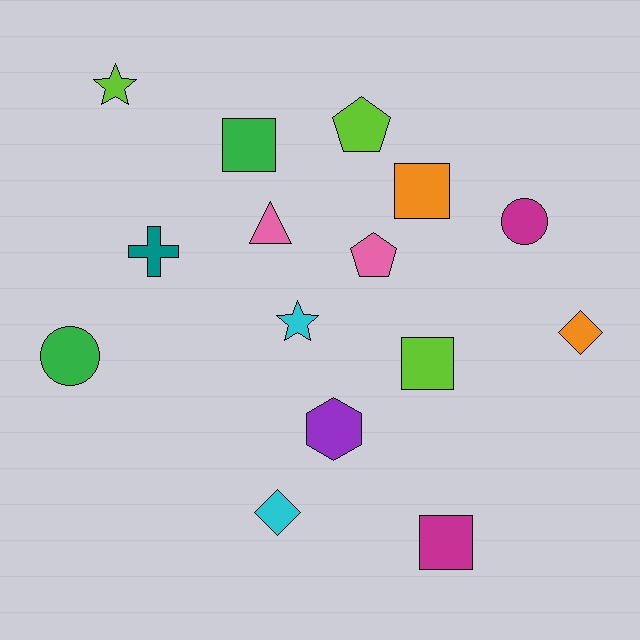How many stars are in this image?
There are 2 stars.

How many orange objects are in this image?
There are 2 orange objects.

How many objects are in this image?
There are 15 objects.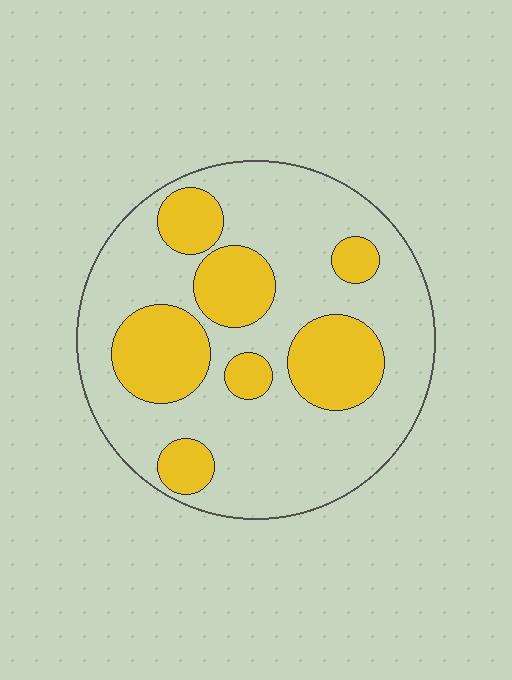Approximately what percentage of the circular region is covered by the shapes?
Approximately 30%.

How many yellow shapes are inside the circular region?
7.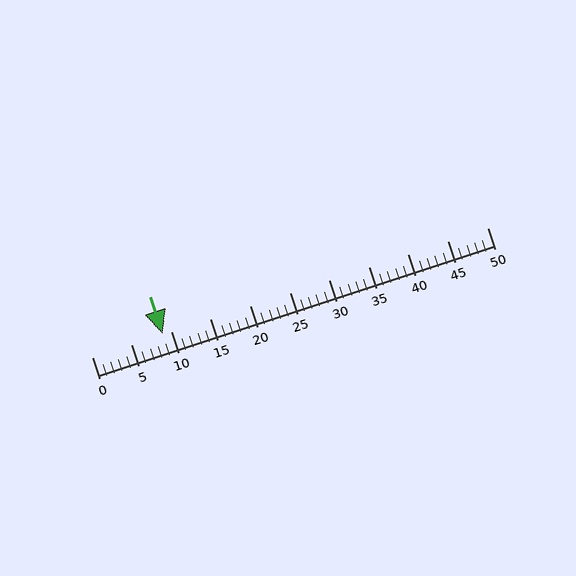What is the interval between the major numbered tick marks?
The major tick marks are spaced 5 units apart.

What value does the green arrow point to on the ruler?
The green arrow points to approximately 9.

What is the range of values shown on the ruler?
The ruler shows values from 0 to 50.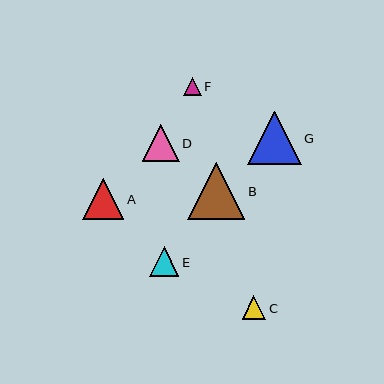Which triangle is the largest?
Triangle B is the largest with a size of approximately 57 pixels.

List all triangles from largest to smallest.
From largest to smallest: B, G, A, D, E, C, F.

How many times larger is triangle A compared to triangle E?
Triangle A is approximately 1.4 times the size of triangle E.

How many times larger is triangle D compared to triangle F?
Triangle D is approximately 2.1 times the size of triangle F.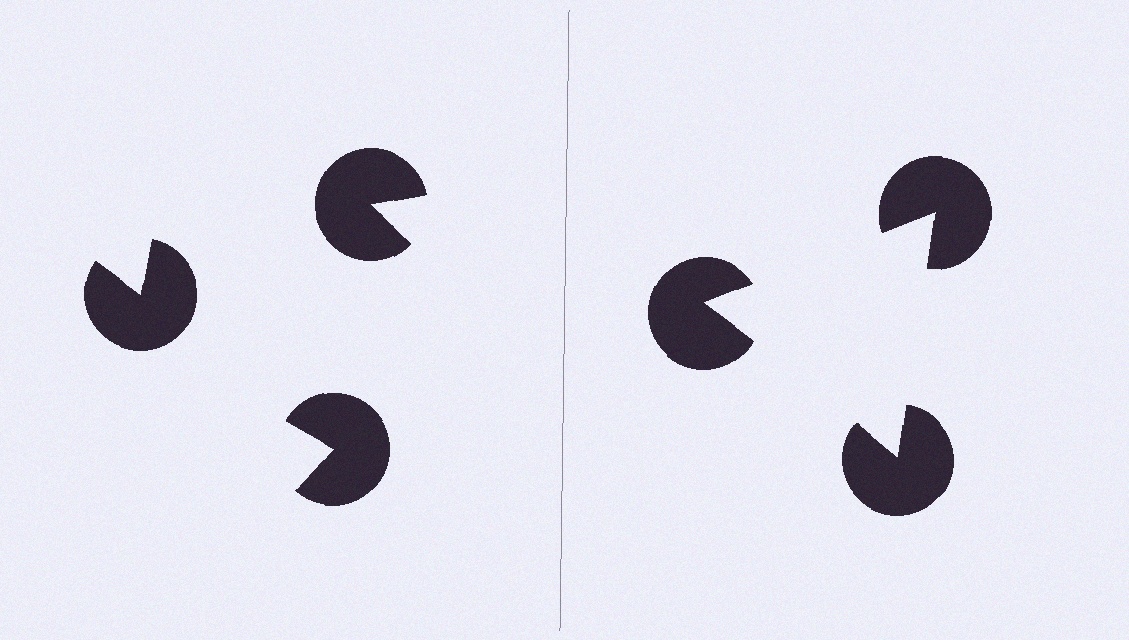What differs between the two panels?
The pac-man discs are positioned identically on both sides; only the wedge orientations differ. On the right they align to a triangle; on the left they are misaligned.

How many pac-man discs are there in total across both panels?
6 — 3 on each side.